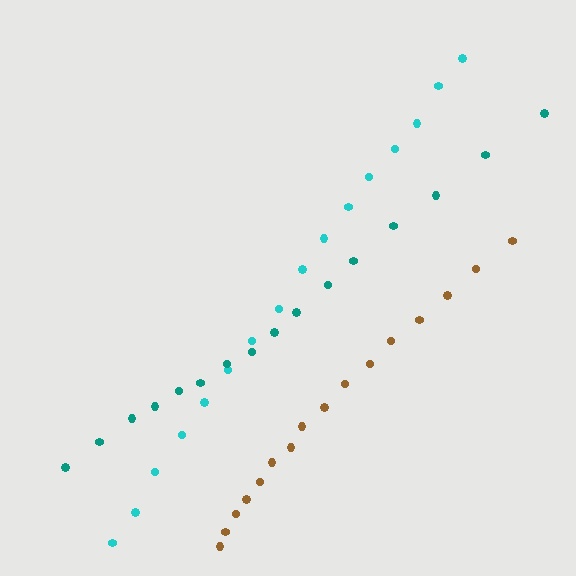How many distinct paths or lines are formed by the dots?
There are 3 distinct paths.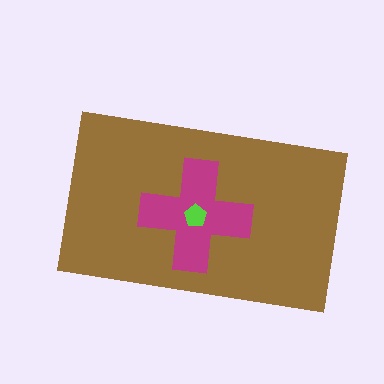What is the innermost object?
The lime pentagon.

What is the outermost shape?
The brown rectangle.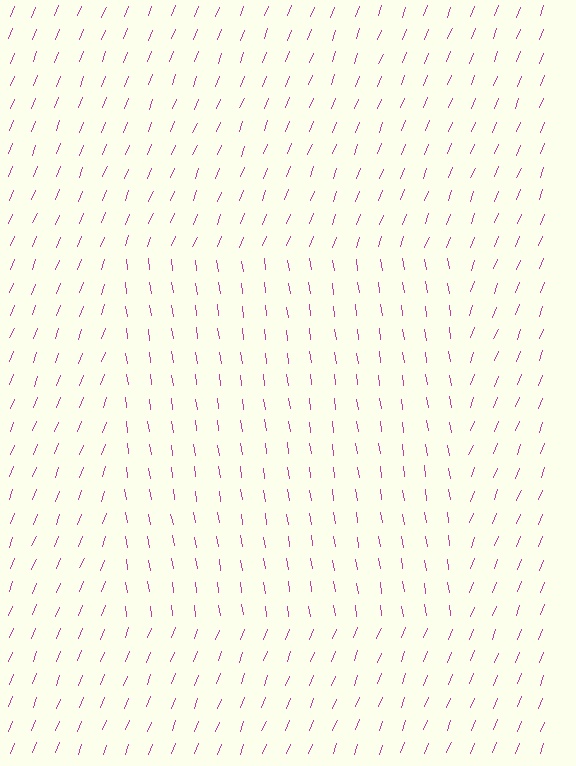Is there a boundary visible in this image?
Yes, there is a texture boundary formed by a change in line orientation.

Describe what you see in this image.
The image is filled with small magenta line segments. A rectangle region in the image has lines oriented differently from the surrounding lines, creating a visible texture boundary.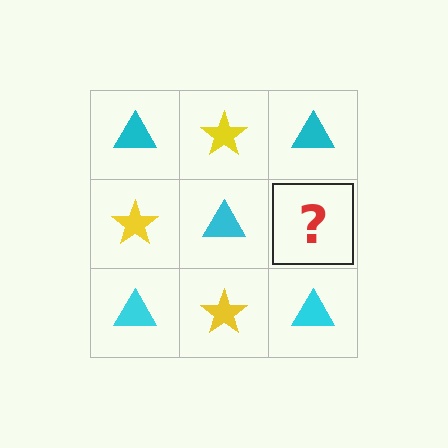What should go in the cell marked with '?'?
The missing cell should contain a yellow star.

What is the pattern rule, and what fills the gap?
The rule is that it alternates cyan triangle and yellow star in a checkerboard pattern. The gap should be filled with a yellow star.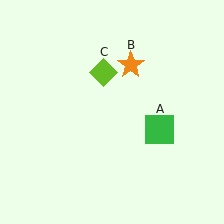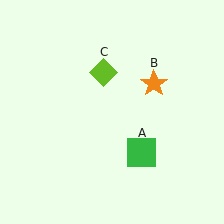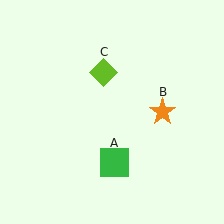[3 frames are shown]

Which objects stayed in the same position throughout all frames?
Lime diamond (object C) remained stationary.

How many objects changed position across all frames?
2 objects changed position: green square (object A), orange star (object B).